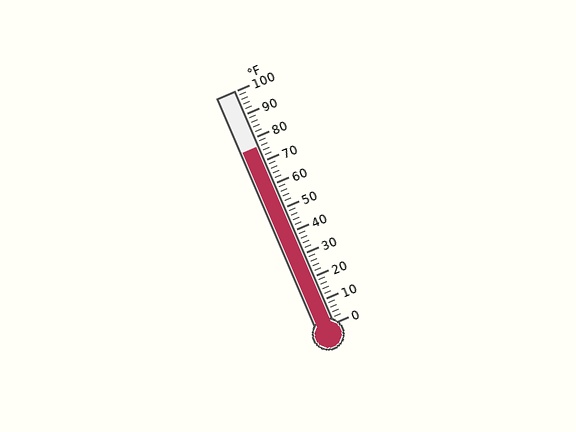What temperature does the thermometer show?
The thermometer shows approximately 76°F.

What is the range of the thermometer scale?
The thermometer scale ranges from 0°F to 100°F.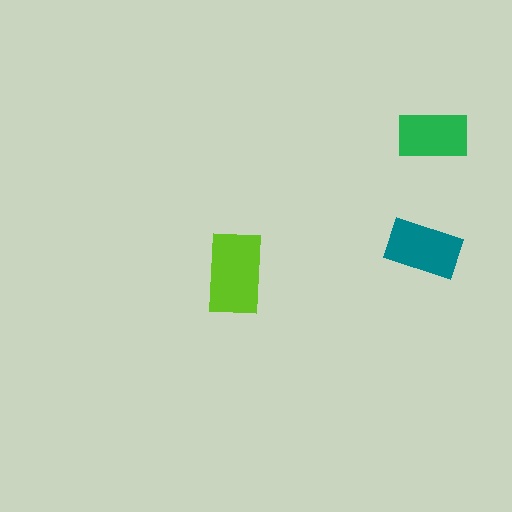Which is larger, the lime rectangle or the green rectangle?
The lime one.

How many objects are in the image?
There are 3 objects in the image.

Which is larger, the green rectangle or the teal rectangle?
The teal one.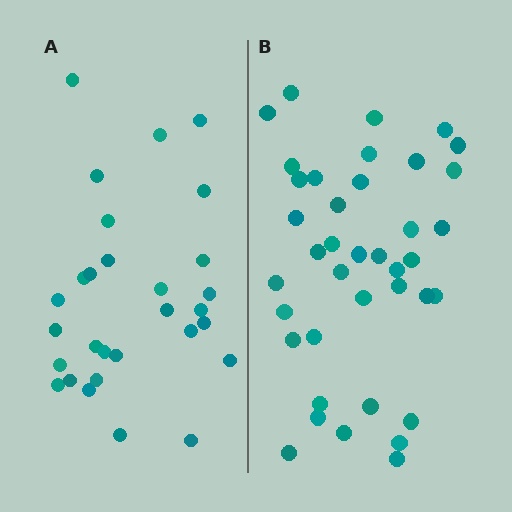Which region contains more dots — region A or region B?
Region B (the right region) has more dots.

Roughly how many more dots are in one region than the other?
Region B has roughly 10 or so more dots than region A.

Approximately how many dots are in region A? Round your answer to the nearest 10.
About 30 dots. (The exact count is 29, which rounds to 30.)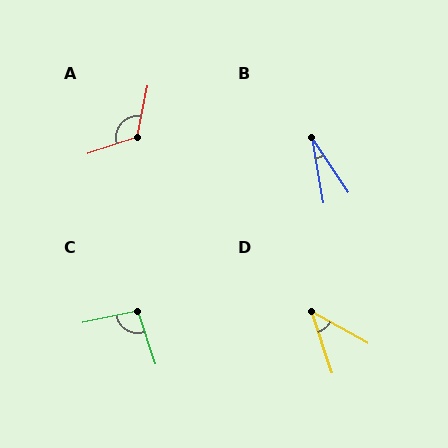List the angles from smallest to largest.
B (24°), D (43°), C (96°), A (119°).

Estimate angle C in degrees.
Approximately 96 degrees.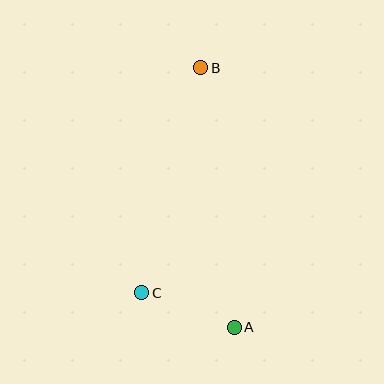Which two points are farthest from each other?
Points A and B are farthest from each other.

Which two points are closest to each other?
Points A and C are closest to each other.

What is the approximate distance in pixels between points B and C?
The distance between B and C is approximately 233 pixels.